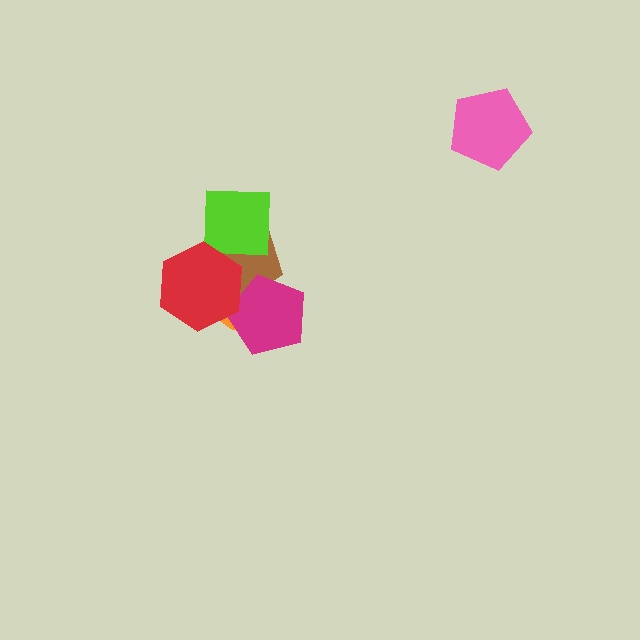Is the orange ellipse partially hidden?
Yes, it is partially covered by another shape.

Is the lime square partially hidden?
No, no other shape covers it.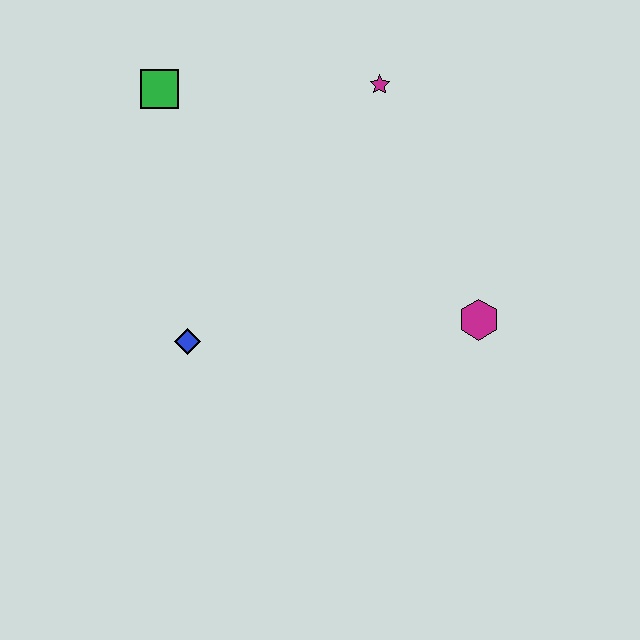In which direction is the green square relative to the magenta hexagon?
The green square is to the left of the magenta hexagon.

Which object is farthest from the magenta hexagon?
The green square is farthest from the magenta hexagon.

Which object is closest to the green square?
The magenta star is closest to the green square.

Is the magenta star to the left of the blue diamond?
No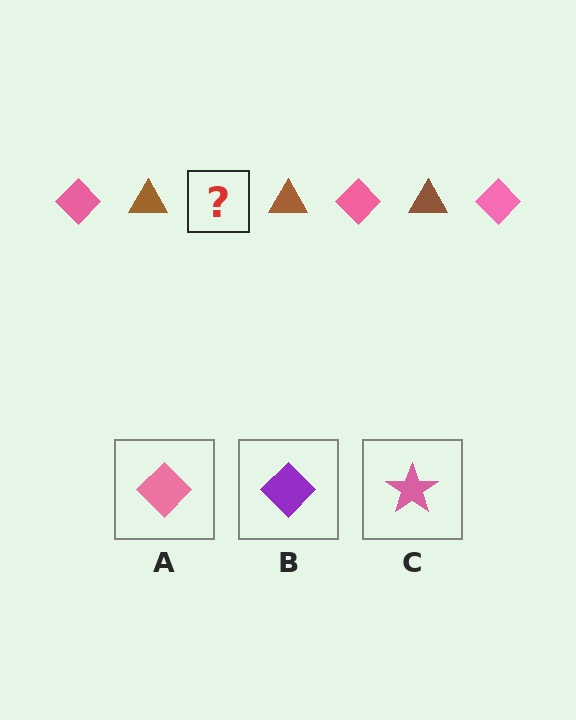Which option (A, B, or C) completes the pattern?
A.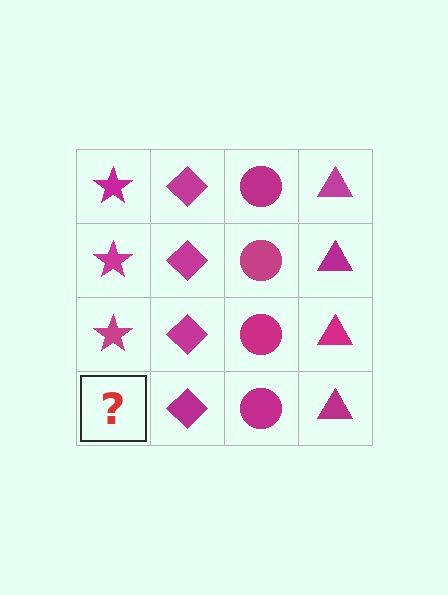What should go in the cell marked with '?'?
The missing cell should contain a magenta star.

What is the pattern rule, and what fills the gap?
The rule is that each column has a consistent shape. The gap should be filled with a magenta star.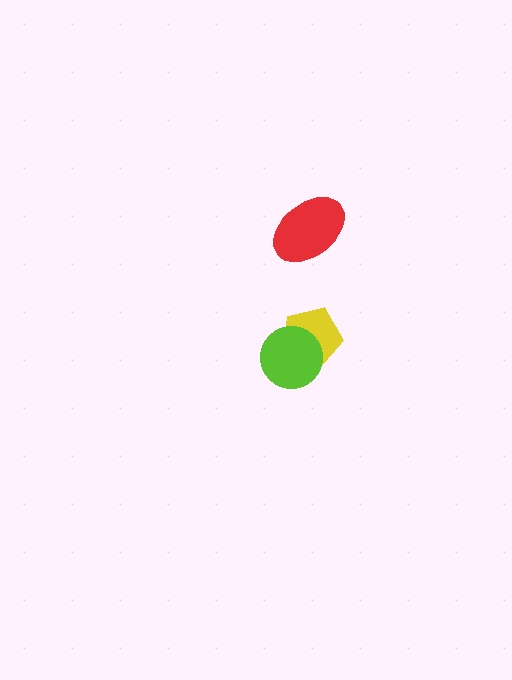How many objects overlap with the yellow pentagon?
1 object overlaps with the yellow pentagon.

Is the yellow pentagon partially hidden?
Yes, it is partially covered by another shape.